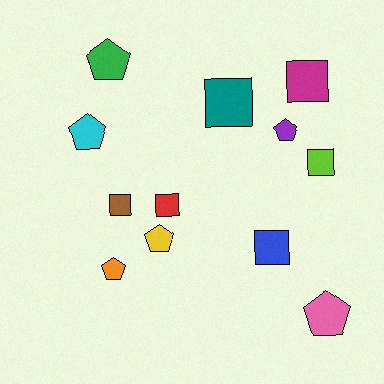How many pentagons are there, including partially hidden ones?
There are 6 pentagons.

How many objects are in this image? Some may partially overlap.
There are 12 objects.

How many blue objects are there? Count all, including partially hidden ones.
There is 1 blue object.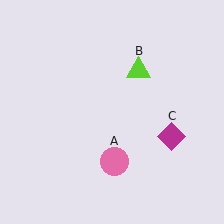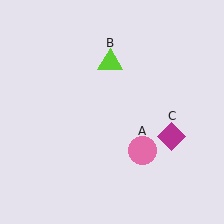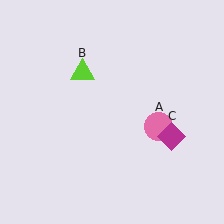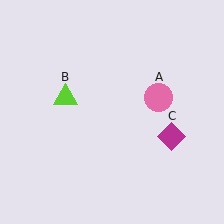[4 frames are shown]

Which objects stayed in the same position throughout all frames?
Magenta diamond (object C) remained stationary.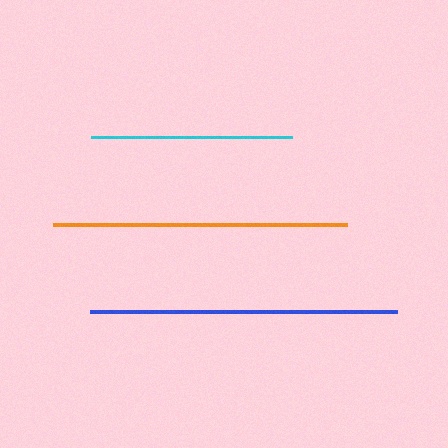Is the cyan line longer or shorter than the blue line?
The blue line is longer than the cyan line.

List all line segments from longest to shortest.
From longest to shortest: blue, orange, cyan.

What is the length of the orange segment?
The orange segment is approximately 294 pixels long.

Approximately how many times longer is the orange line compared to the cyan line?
The orange line is approximately 1.5 times the length of the cyan line.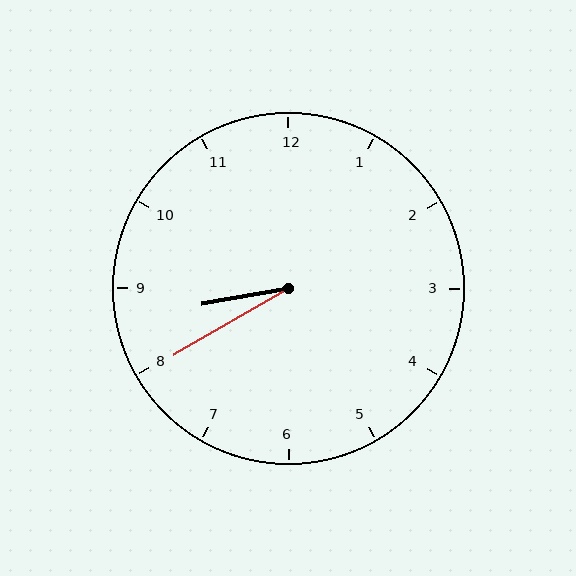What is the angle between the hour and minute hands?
Approximately 20 degrees.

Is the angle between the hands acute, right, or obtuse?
It is acute.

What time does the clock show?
8:40.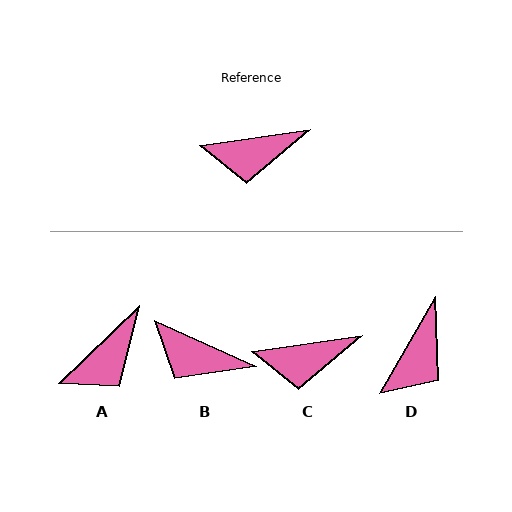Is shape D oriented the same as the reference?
No, it is off by about 52 degrees.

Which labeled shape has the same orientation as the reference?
C.